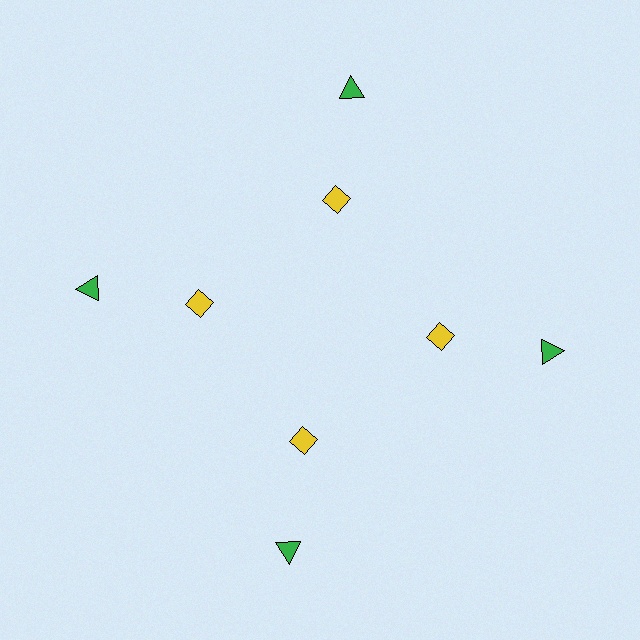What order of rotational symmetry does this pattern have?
This pattern has 4-fold rotational symmetry.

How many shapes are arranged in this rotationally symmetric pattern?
There are 8 shapes, arranged in 4 groups of 2.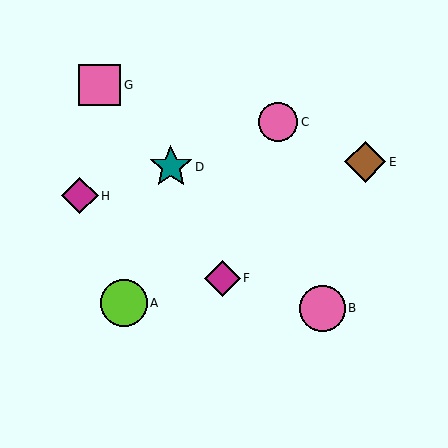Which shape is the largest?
The lime circle (labeled A) is the largest.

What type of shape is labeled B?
Shape B is a pink circle.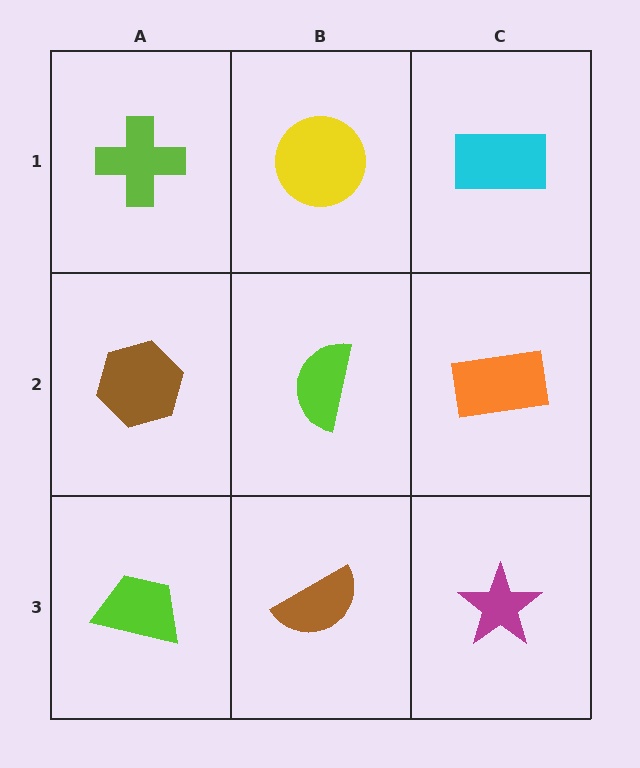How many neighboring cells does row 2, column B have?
4.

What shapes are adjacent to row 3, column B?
A lime semicircle (row 2, column B), a lime trapezoid (row 3, column A), a magenta star (row 3, column C).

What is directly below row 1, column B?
A lime semicircle.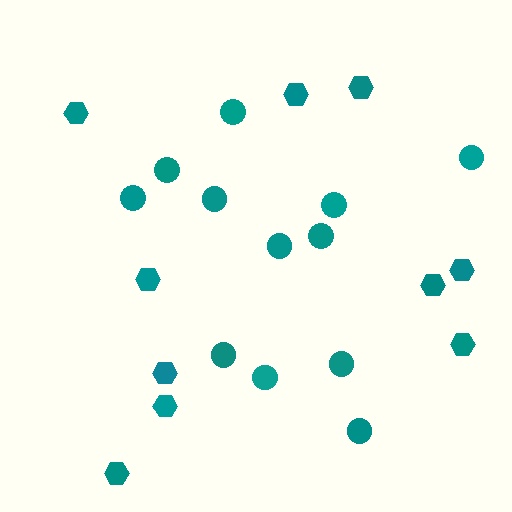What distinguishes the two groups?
There are 2 groups: one group of hexagons (10) and one group of circles (12).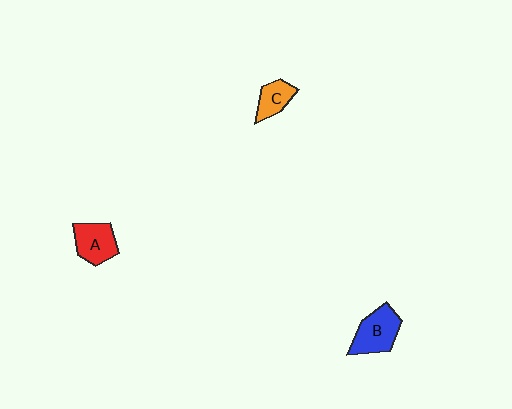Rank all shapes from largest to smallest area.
From largest to smallest: B (blue), A (red), C (orange).